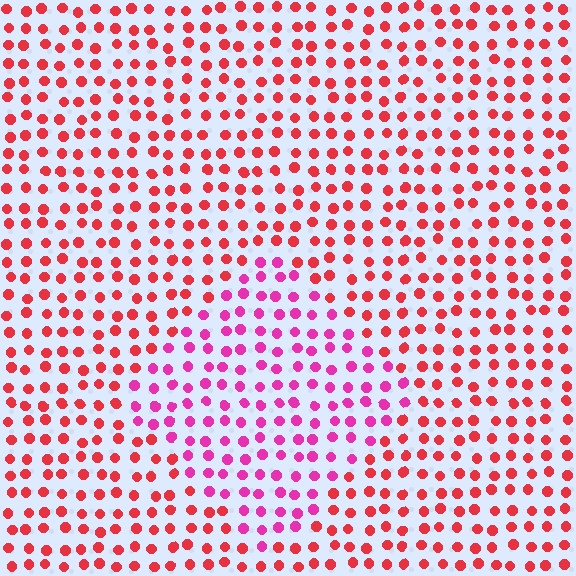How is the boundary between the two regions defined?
The boundary is defined purely by a slight shift in hue (about 37 degrees). Spacing, size, and orientation are identical on both sides.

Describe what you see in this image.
The image is filled with small red elements in a uniform arrangement. A diamond-shaped region is visible where the elements are tinted to a slightly different hue, forming a subtle color boundary.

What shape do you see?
I see a diamond.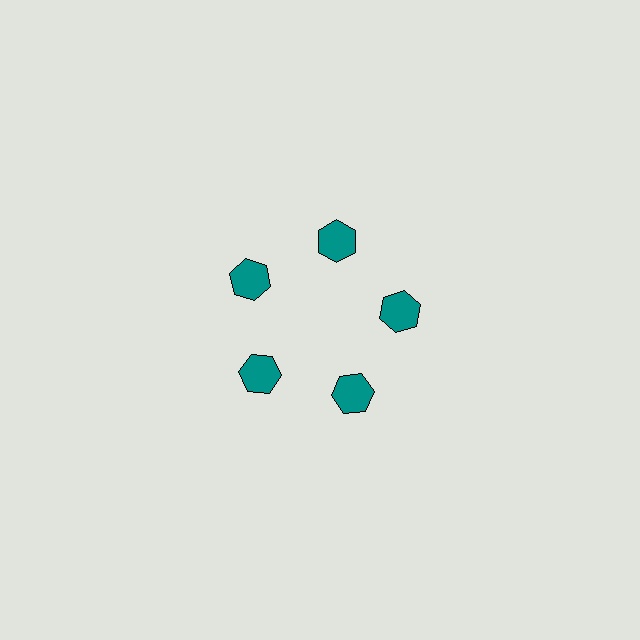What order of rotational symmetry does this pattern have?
This pattern has 5-fold rotational symmetry.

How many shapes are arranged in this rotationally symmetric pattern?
There are 5 shapes, arranged in 5 groups of 1.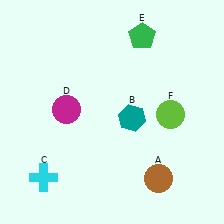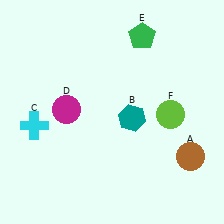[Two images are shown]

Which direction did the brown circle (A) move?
The brown circle (A) moved right.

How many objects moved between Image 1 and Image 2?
2 objects moved between the two images.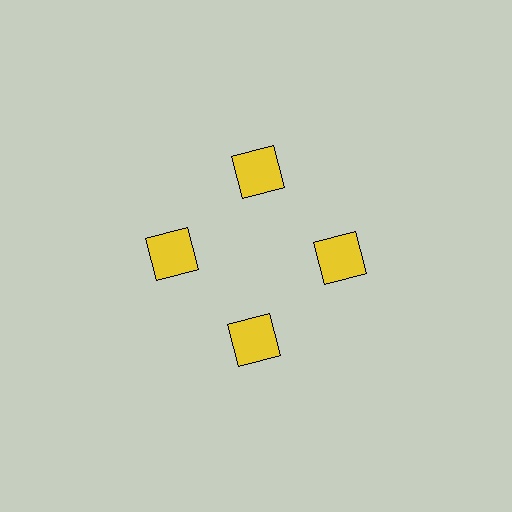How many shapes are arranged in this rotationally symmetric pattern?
There are 4 shapes, arranged in 4 groups of 1.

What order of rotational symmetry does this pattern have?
This pattern has 4-fold rotational symmetry.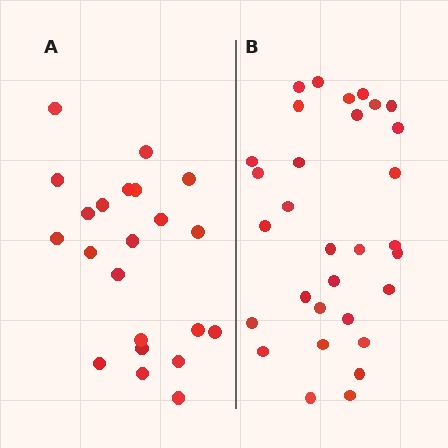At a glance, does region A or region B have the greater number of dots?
Region B (the right region) has more dots.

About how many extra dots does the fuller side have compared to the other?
Region B has roughly 8 or so more dots than region A.